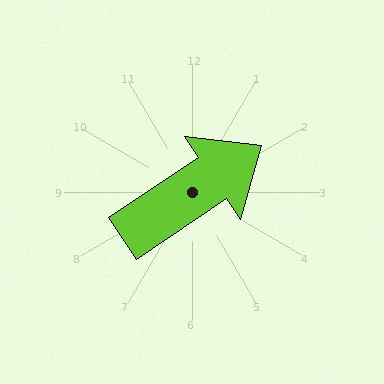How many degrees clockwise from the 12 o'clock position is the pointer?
Approximately 56 degrees.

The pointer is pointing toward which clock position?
Roughly 2 o'clock.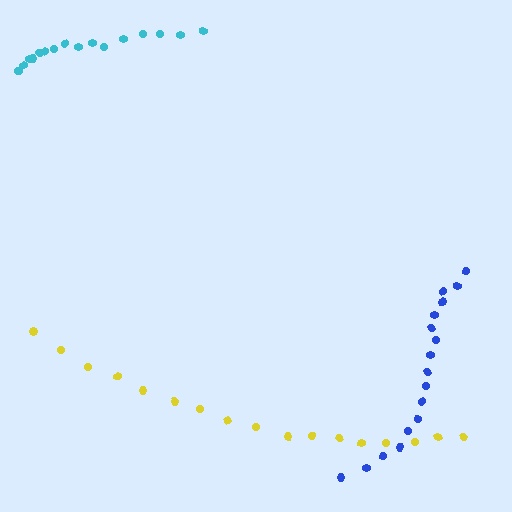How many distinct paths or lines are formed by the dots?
There are 3 distinct paths.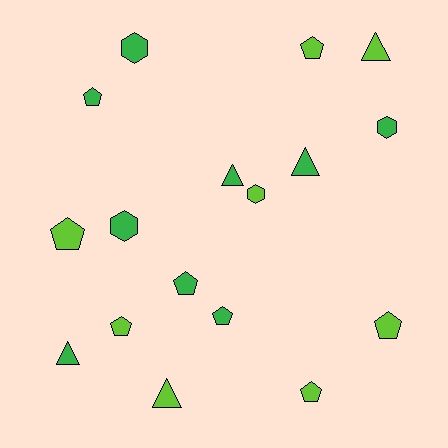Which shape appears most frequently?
Pentagon, with 8 objects.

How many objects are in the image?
There are 17 objects.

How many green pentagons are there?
There are 3 green pentagons.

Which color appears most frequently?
Green, with 9 objects.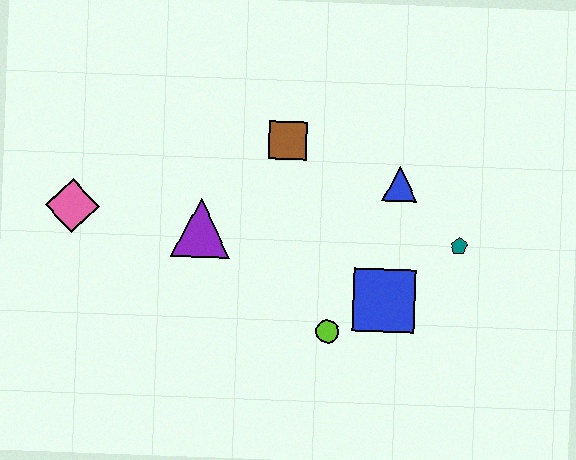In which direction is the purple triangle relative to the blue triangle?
The purple triangle is to the left of the blue triangle.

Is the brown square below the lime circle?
No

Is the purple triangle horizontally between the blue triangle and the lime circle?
No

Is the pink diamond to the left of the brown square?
Yes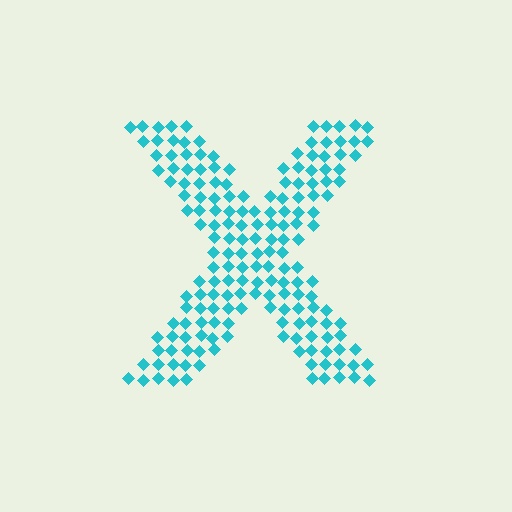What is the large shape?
The large shape is the letter X.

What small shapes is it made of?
It is made of small diamonds.